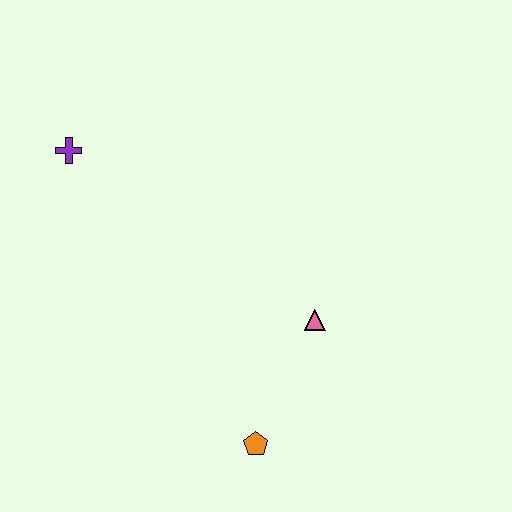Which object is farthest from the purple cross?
The orange pentagon is farthest from the purple cross.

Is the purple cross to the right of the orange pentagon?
No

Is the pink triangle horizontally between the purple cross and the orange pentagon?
No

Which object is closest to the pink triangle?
The orange pentagon is closest to the pink triangle.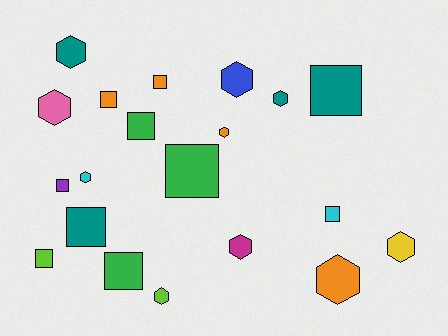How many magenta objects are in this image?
There is 1 magenta object.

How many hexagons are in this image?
There are 10 hexagons.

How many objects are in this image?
There are 20 objects.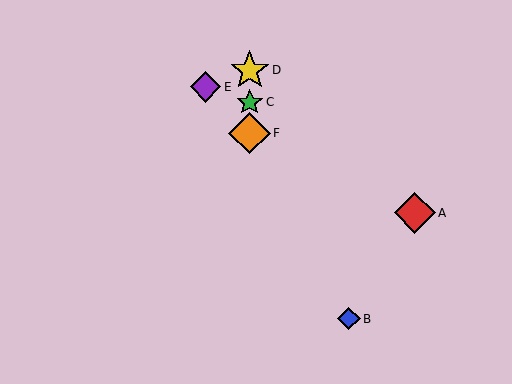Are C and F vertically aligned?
Yes, both are at x≈250.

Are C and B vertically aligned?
No, C is at x≈250 and B is at x≈349.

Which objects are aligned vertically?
Objects C, D, F are aligned vertically.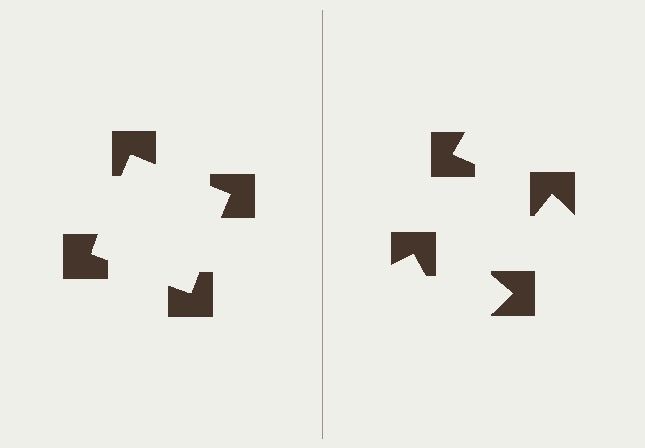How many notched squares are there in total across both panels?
8 — 4 on each side.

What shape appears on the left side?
An illusory square.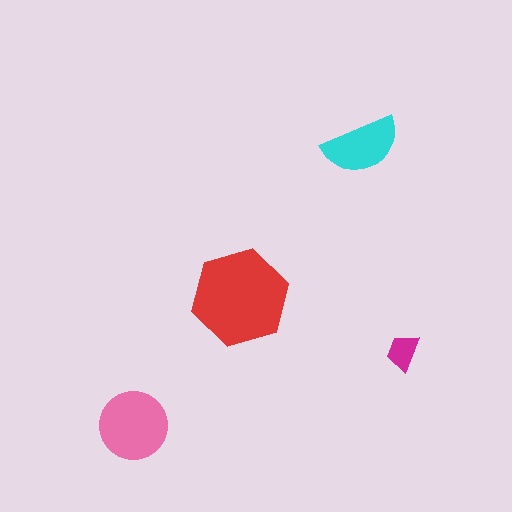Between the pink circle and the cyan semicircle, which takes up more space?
The pink circle.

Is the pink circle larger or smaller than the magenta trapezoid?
Larger.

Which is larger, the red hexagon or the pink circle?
The red hexagon.